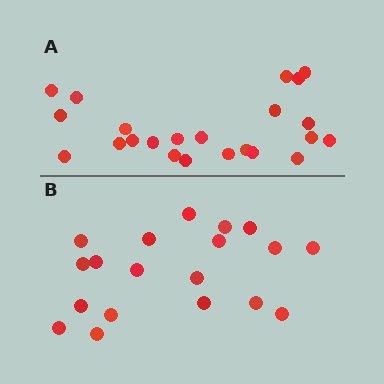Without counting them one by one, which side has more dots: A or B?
Region A (the top region) has more dots.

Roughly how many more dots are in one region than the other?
Region A has about 4 more dots than region B.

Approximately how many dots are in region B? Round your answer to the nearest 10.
About 20 dots. (The exact count is 19, which rounds to 20.)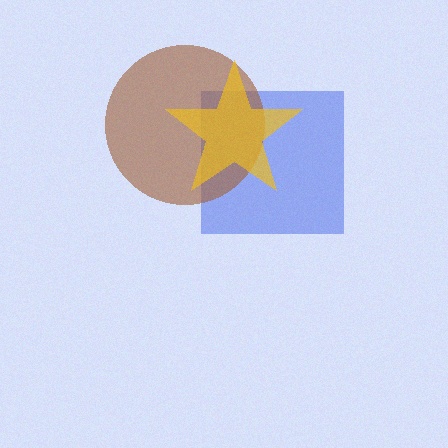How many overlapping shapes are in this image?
There are 3 overlapping shapes in the image.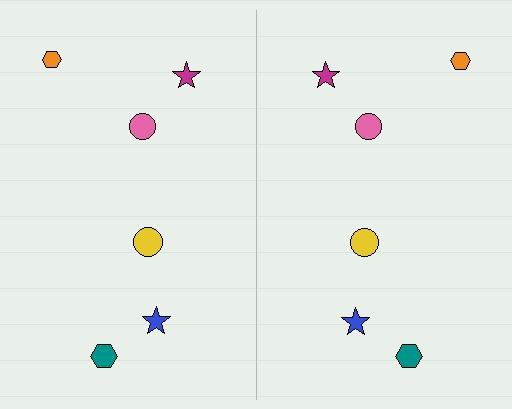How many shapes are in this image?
There are 12 shapes in this image.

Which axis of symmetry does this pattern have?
The pattern has a vertical axis of symmetry running through the center of the image.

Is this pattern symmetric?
Yes, this pattern has bilateral (reflection) symmetry.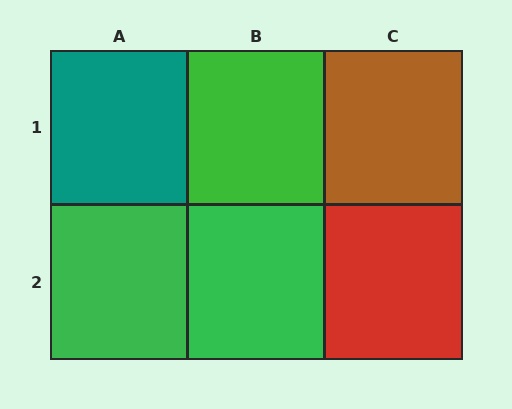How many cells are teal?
1 cell is teal.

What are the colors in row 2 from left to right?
Green, green, red.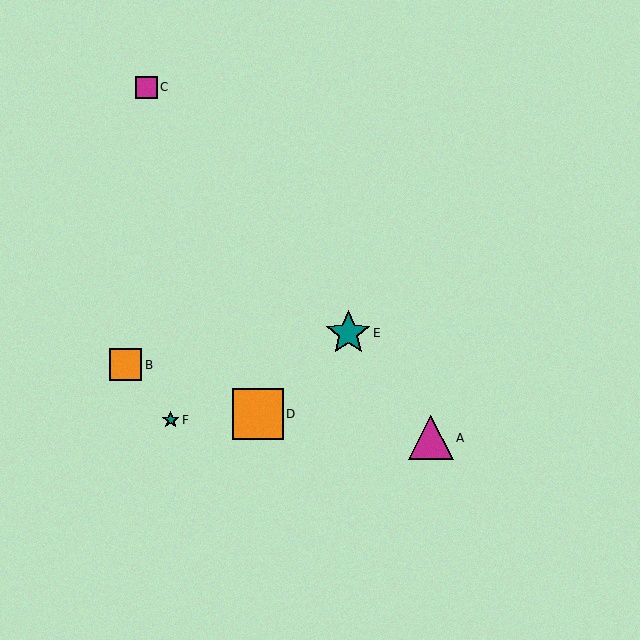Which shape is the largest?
The orange square (labeled D) is the largest.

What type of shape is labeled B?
Shape B is an orange square.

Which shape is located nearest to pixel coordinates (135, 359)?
The orange square (labeled B) at (126, 365) is nearest to that location.